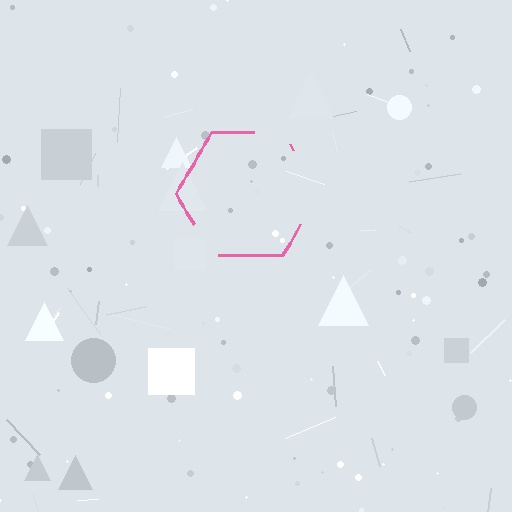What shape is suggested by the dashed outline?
The dashed outline suggests a hexagon.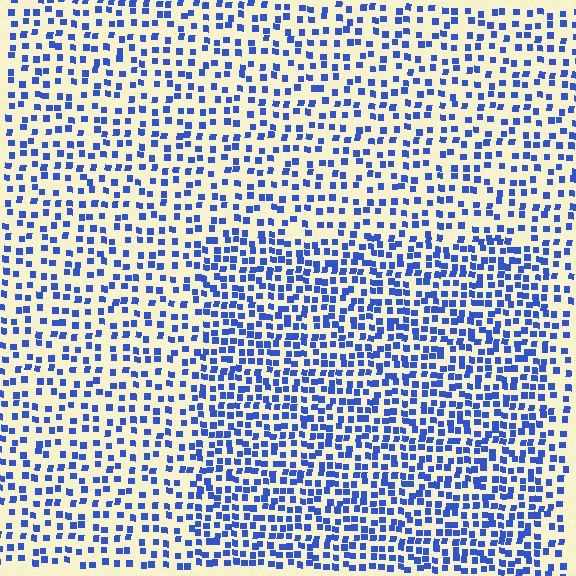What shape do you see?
I see a rectangle.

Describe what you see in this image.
The image contains small blue elements arranged at two different densities. A rectangle-shaped region is visible where the elements are more densely packed than the surrounding area.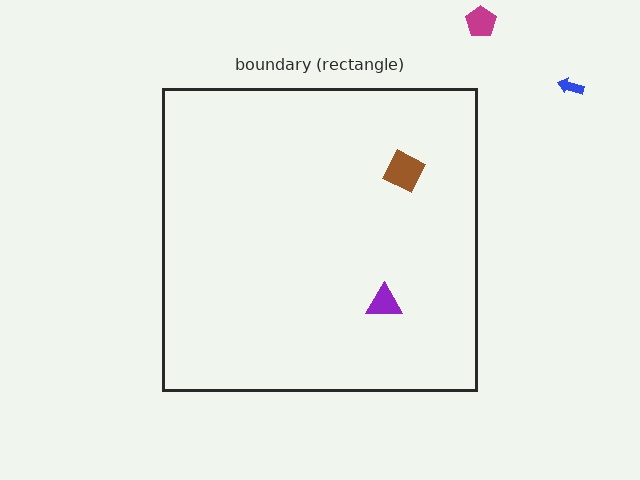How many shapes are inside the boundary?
2 inside, 2 outside.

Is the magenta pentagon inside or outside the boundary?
Outside.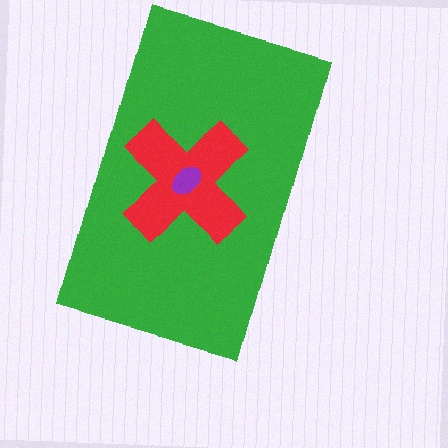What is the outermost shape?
The green rectangle.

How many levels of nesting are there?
3.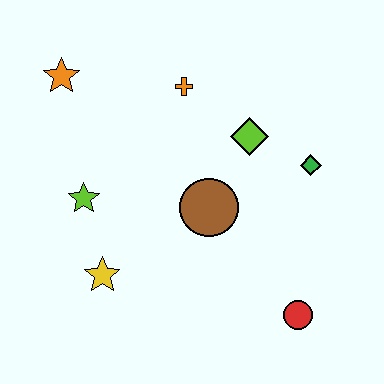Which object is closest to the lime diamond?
The green diamond is closest to the lime diamond.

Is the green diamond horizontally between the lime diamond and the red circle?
No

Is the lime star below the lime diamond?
Yes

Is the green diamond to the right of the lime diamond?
Yes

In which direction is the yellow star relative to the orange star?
The yellow star is below the orange star.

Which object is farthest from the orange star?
The red circle is farthest from the orange star.